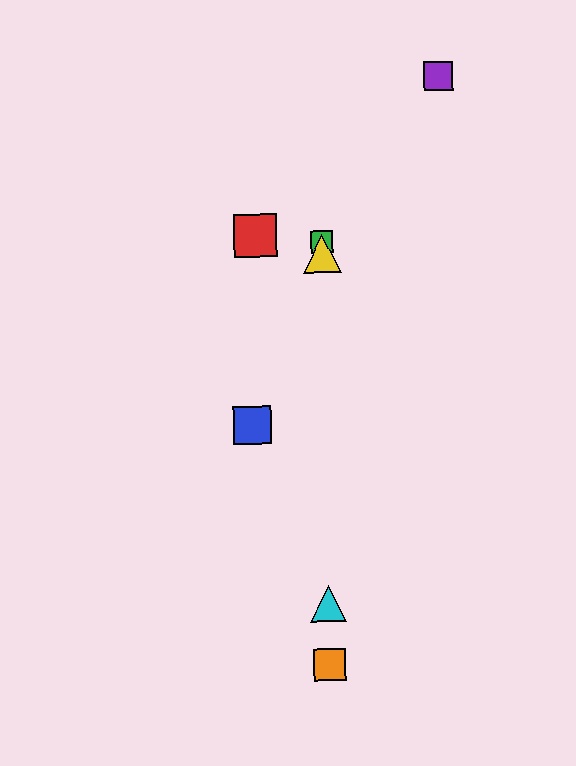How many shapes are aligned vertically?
4 shapes (the green square, the yellow triangle, the orange square, the cyan triangle) are aligned vertically.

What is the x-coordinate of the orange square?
The orange square is at x≈330.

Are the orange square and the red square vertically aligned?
No, the orange square is at x≈330 and the red square is at x≈255.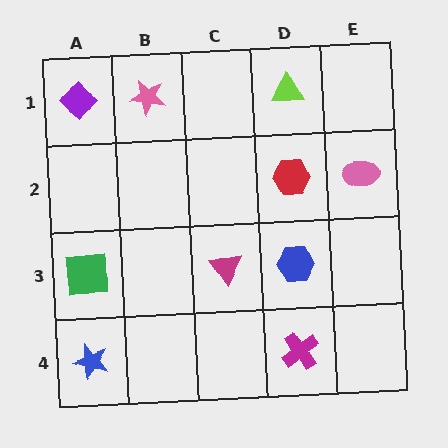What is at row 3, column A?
A green square.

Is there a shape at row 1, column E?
No, that cell is empty.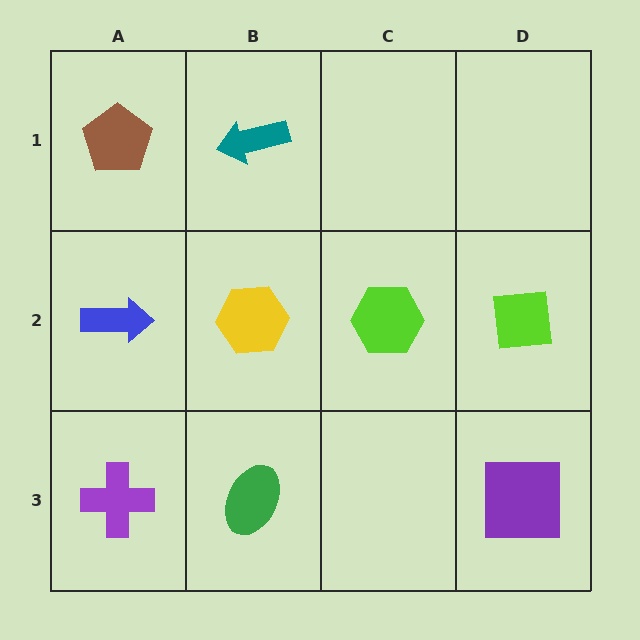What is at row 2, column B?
A yellow hexagon.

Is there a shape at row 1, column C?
No, that cell is empty.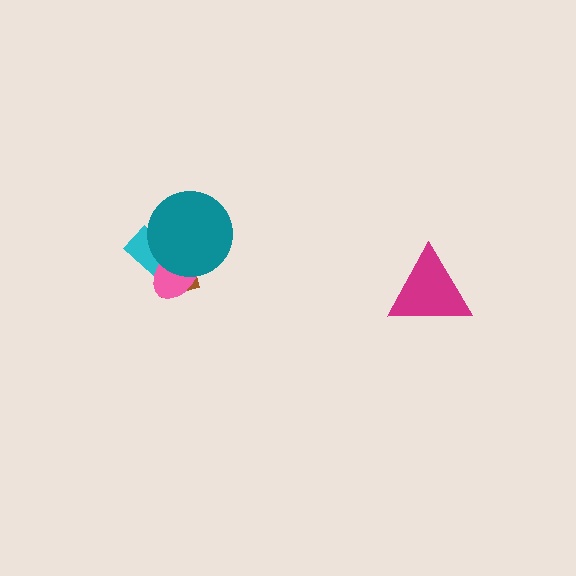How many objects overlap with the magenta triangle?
0 objects overlap with the magenta triangle.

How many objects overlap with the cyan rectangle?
3 objects overlap with the cyan rectangle.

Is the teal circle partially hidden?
No, no other shape covers it.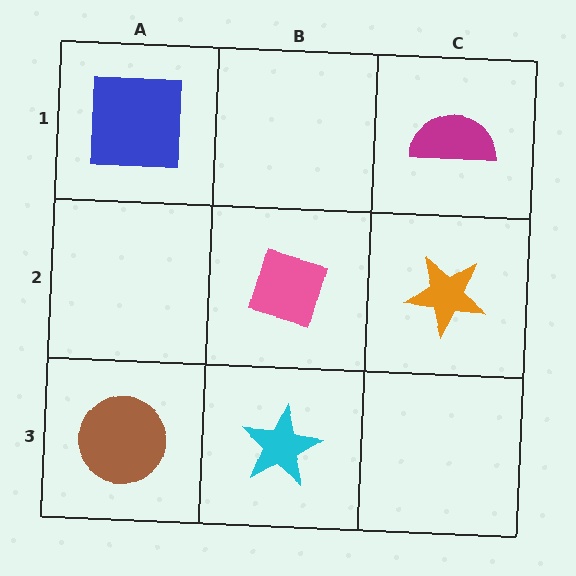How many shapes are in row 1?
2 shapes.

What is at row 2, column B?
A pink diamond.